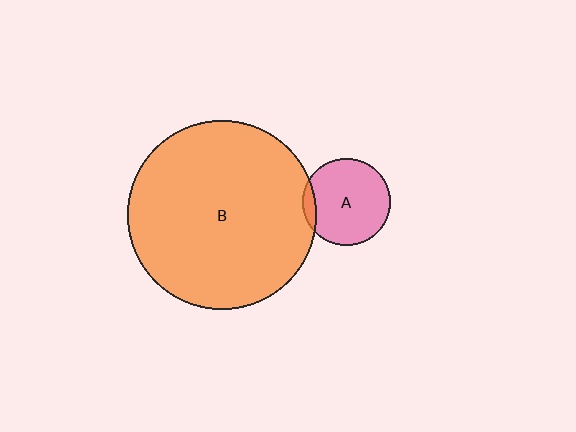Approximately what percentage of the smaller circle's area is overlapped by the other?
Approximately 10%.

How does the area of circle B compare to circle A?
Approximately 4.7 times.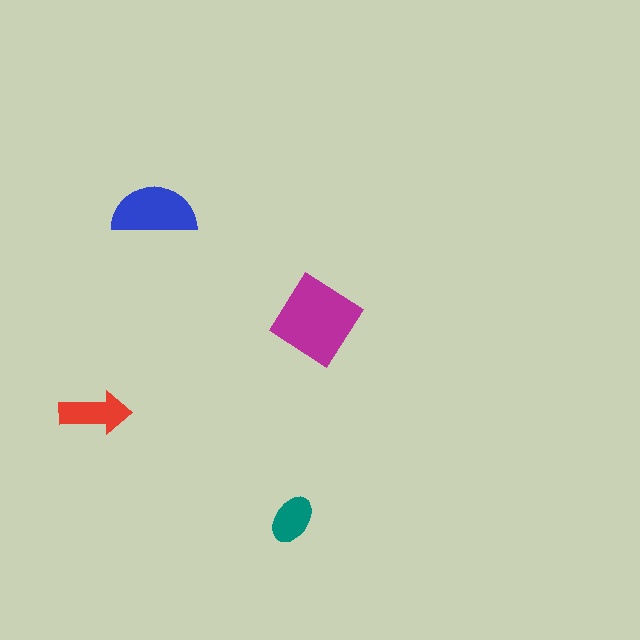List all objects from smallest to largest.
The teal ellipse, the red arrow, the blue semicircle, the magenta diamond.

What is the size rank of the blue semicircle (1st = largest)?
2nd.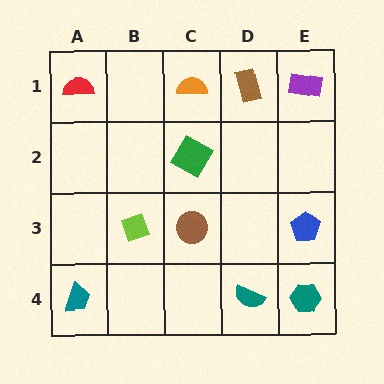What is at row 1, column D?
A brown rectangle.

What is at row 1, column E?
A purple rectangle.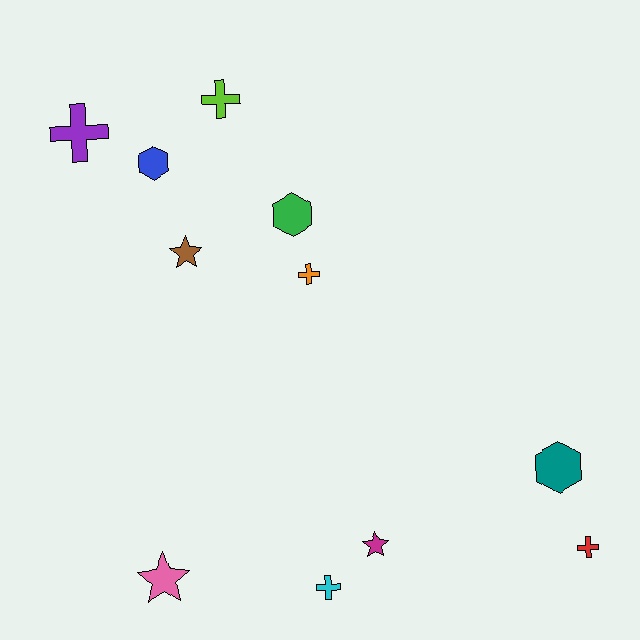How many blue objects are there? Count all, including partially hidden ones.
There is 1 blue object.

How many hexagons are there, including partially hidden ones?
There are 3 hexagons.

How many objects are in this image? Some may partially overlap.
There are 11 objects.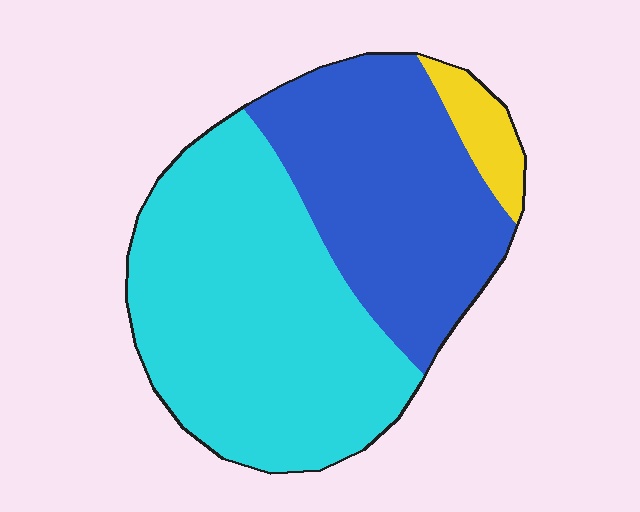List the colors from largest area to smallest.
From largest to smallest: cyan, blue, yellow.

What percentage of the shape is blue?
Blue takes up about two fifths (2/5) of the shape.